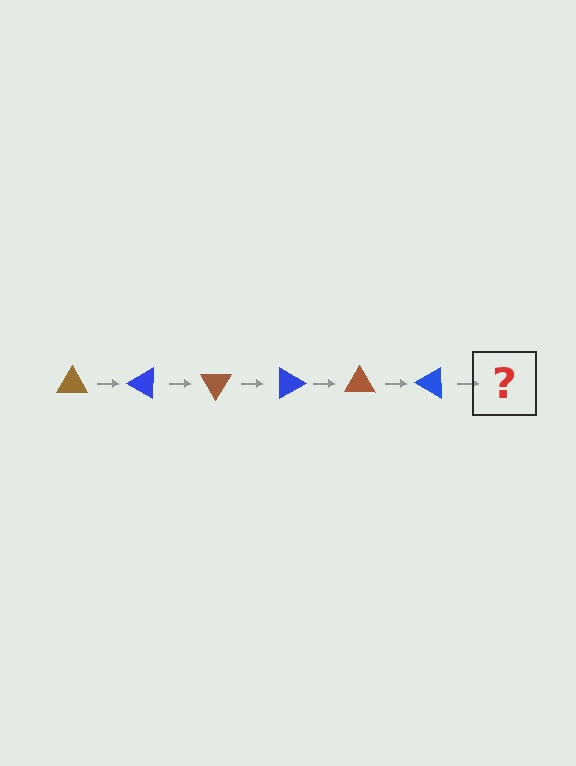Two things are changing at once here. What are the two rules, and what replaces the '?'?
The two rules are that it rotates 30 degrees each step and the color cycles through brown and blue. The '?' should be a brown triangle, rotated 180 degrees from the start.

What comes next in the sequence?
The next element should be a brown triangle, rotated 180 degrees from the start.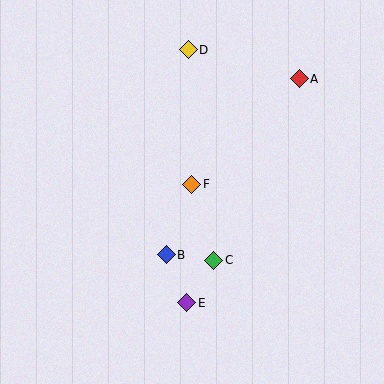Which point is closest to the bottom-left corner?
Point E is closest to the bottom-left corner.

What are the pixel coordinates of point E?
Point E is at (187, 303).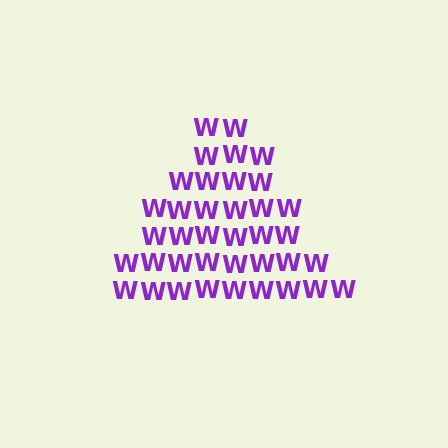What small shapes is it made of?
It is made of small letter W's.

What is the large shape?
The large shape is a triangle.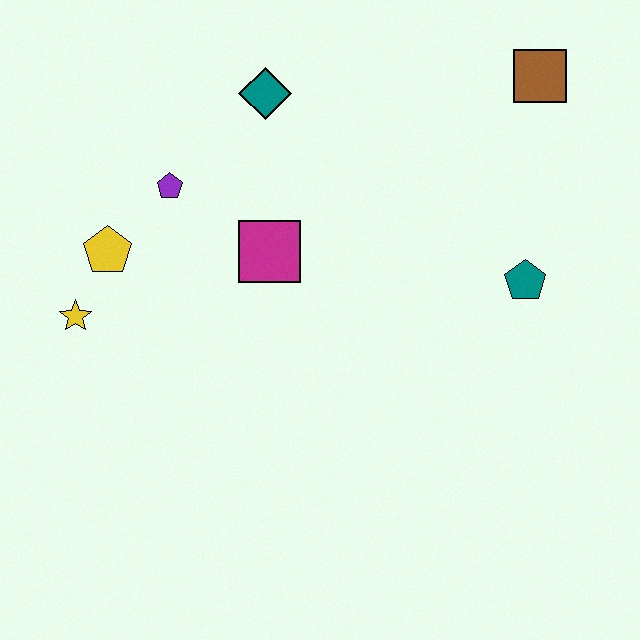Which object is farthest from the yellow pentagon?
The brown square is farthest from the yellow pentagon.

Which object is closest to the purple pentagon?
The yellow pentagon is closest to the purple pentagon.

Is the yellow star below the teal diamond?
Yes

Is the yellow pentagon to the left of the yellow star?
No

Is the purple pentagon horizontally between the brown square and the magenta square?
No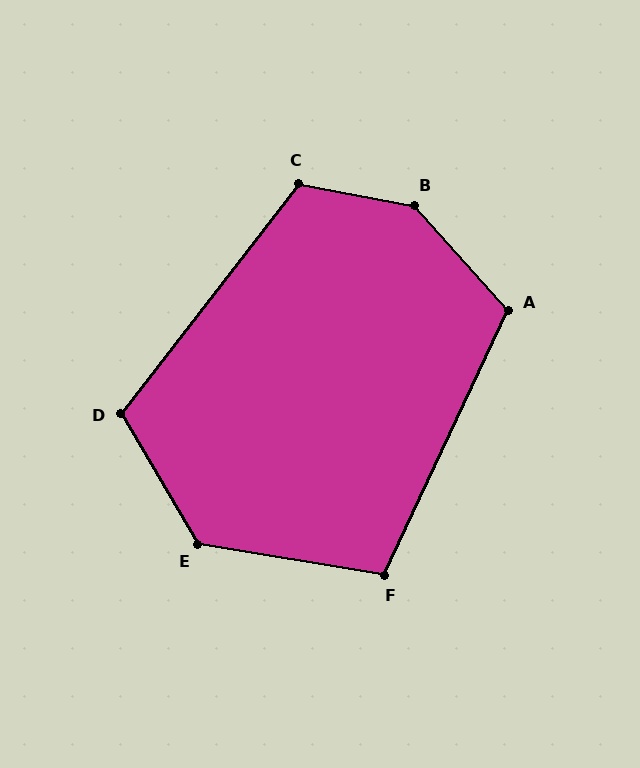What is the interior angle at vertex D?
Approximately 112 degrees (obtuse).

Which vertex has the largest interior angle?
B, at approximately 143 degrees.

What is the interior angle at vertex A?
Approximately 113 degrees (obtuse).